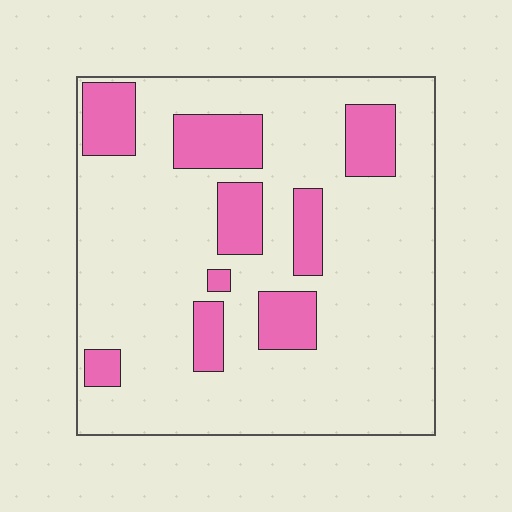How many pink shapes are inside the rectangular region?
9.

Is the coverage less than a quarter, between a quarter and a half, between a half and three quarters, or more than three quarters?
Less than a quarter.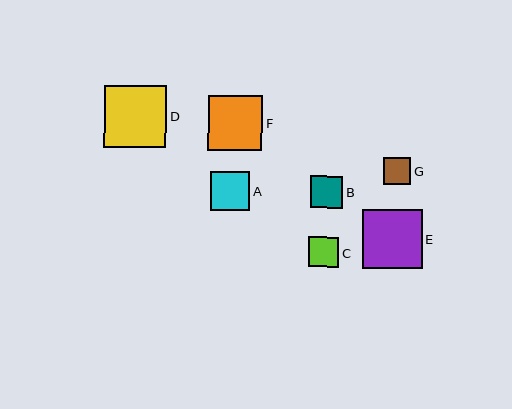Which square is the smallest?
Square G is the smallest with a size of approximately 27 pixels.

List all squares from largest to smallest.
From largest to smallest: D, E, F, A, B, C, G.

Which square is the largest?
Square D is the largest with a size of approximately 62 pixels.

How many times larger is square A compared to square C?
Square A is approximately 1.3 times the size of square C.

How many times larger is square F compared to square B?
Square F is approximately 1.7 times the size of square B.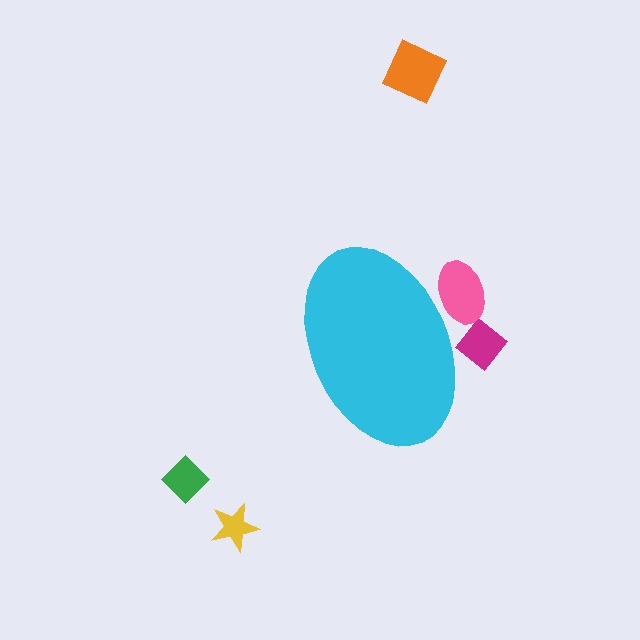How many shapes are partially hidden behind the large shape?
2 shapes are partially hidden.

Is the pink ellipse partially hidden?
Yes, the pink ellipse is partially hidden behind the cyan ellipse.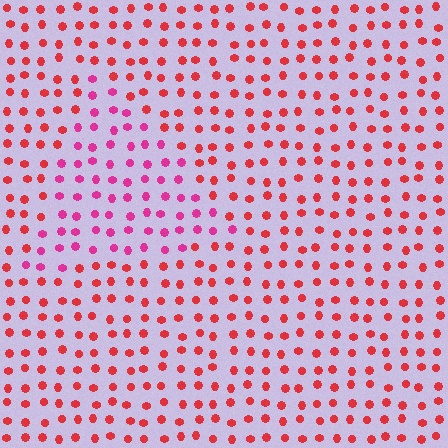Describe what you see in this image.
The image is filled with small red elements in a uniform arrangement. A triangle-shaped region is visible where the elements are tinted to a slightly different hue, forming a subtle color boundary.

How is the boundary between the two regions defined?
The boundary is defined purely by a slight shift in hue (about 32 degrees). Spacing, size, and orientation are identical on both sides.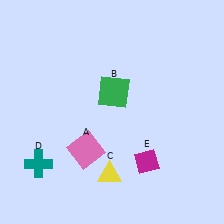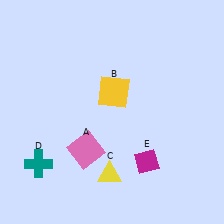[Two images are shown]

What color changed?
The square (B) changed from green in Image 1 to yellow in Image 2.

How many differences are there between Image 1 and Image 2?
There is 1 difference between the two images.